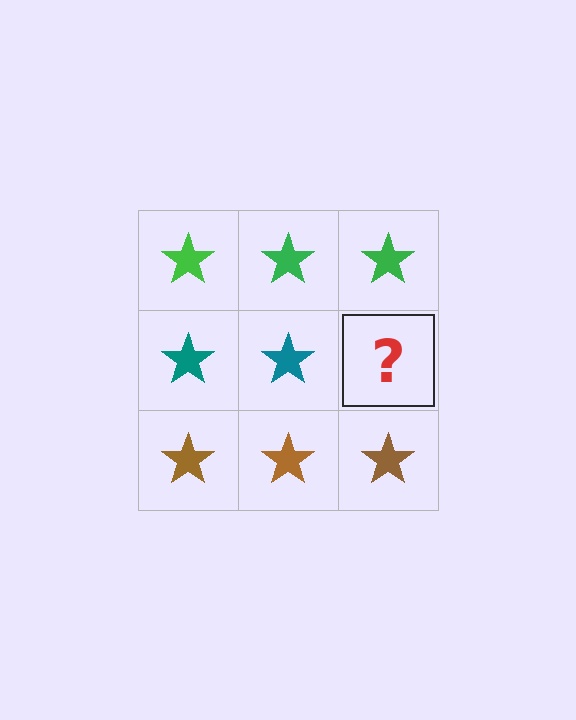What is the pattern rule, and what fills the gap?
The rule is that each row has a consistent color. The gap should be filled with a teal star.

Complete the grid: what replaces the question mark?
The question mark should be replaced with a teal star.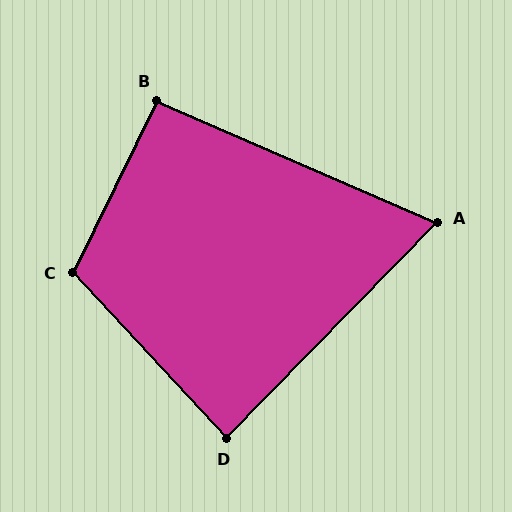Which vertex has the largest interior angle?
C, at approximately 111 degrees.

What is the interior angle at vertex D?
Approximately 87 degrees (approximately right).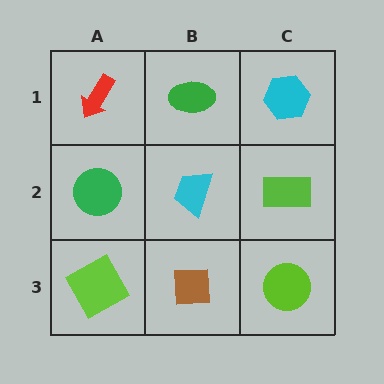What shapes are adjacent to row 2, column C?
A cyan hexagon (row 1, column C), a lime circle (row 3, column C), a cyan trapezoid (row 2, column B).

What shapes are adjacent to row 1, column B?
A cyan trapezoid (row 2, column B), a red arrow (row 1, column A), a cyan hexagon (row 1, column C).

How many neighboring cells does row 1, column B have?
3.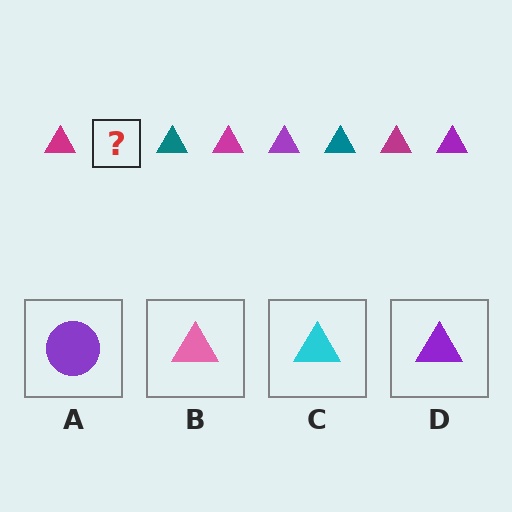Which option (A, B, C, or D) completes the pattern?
D.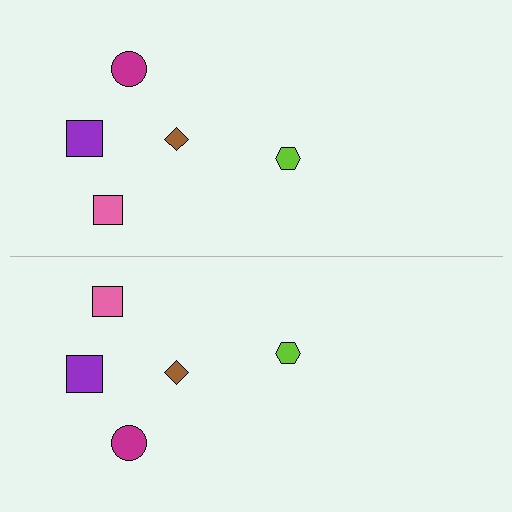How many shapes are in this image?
There are 10 shapes in this image.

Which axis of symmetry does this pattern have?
The pattern has a horizontal axis of symmetry running through the center of the image.